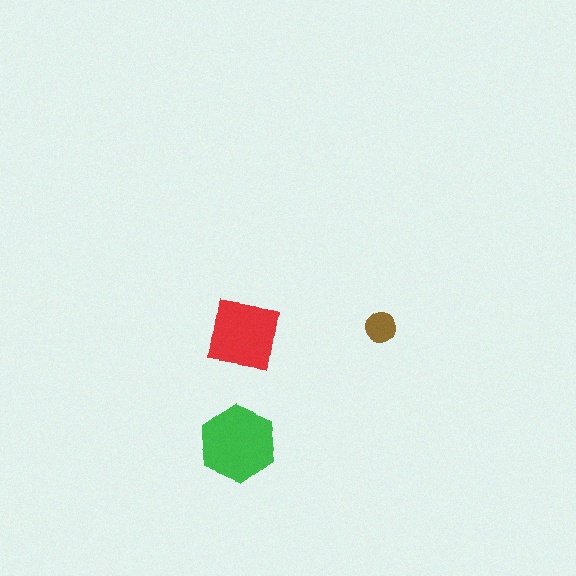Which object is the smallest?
The brown circle.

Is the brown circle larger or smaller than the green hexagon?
Smaller.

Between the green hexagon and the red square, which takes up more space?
The green hexagon.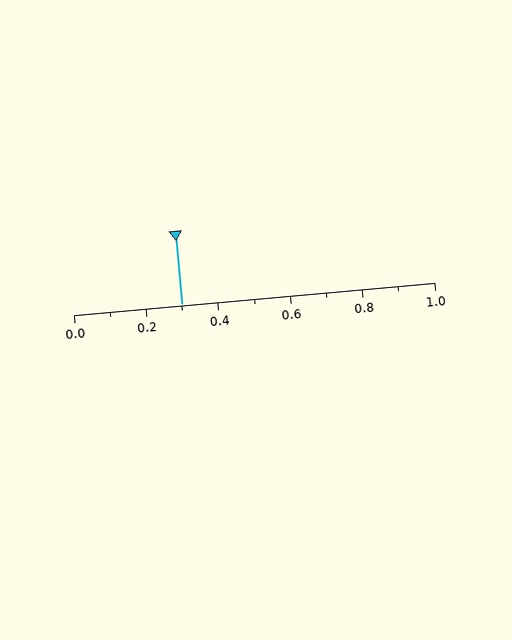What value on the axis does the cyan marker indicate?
The marker indicates approximately 0.3.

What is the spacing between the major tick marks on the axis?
The major ticks are spaced 0.2 apart.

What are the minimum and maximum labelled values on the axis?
The axis runs from 0.0 to 1.0.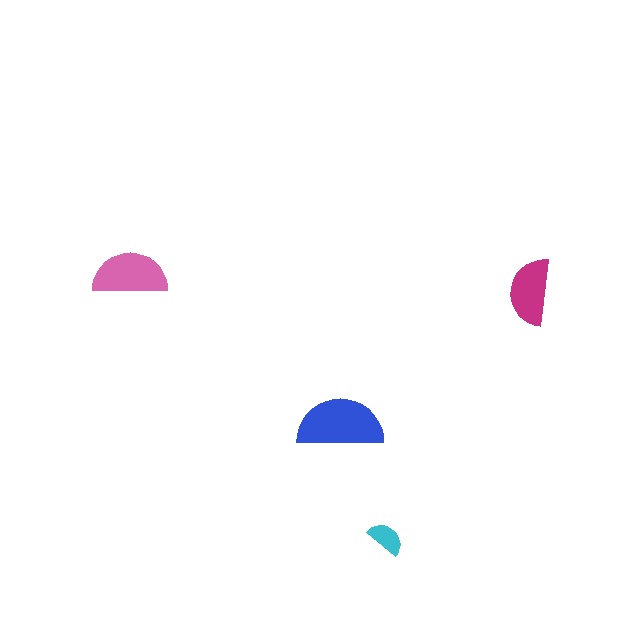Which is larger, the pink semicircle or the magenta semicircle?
The pink one.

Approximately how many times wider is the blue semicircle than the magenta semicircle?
About 1.5 times wider.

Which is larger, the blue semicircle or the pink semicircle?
The blue one.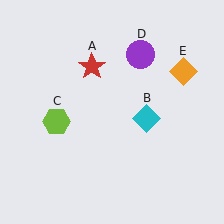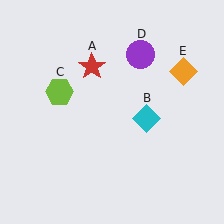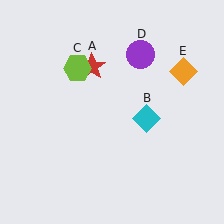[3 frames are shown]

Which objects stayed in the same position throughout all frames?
Red star (object A) and cyan diamond (object B) and purple circle (object D) and orange diamond (object E) remained stationary.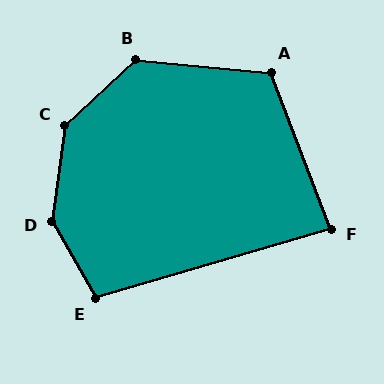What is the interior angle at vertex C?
Approximately 141 degrees (obtuse).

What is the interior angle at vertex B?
Approximately 132 degrees (obtuse).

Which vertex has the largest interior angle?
D, at approximately 142 degrees.